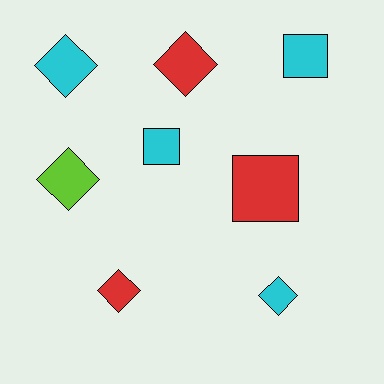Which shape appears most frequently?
Diamond, with 5 objects.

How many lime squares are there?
There are no lime squares.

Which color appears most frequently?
Cyan, with 4 objects.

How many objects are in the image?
There are 8 objects.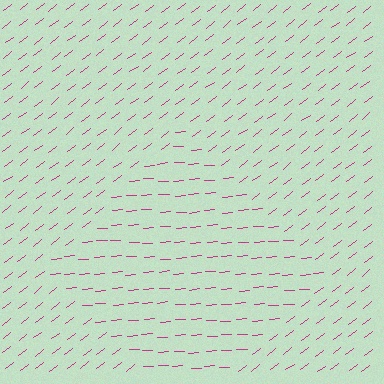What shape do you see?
I see a diamond.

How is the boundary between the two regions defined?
The boundary is defined purely by a change in line orientation (approximately 33 degrees difference). All lines are the same color and thickness.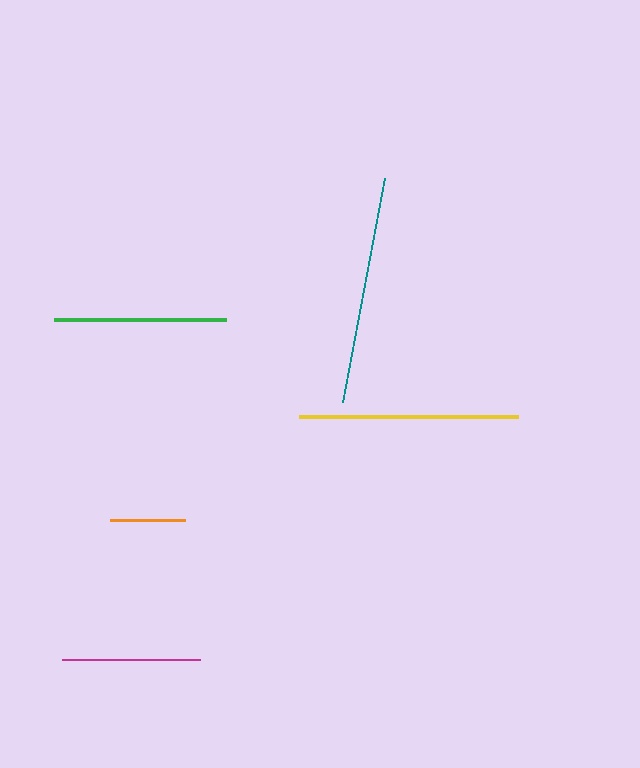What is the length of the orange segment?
The orange segment is approximately 74 pixels long.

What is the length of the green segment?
The green segment is approximately 172 pixels long.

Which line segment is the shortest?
The orange line is the shortest at approximately 74 pixels.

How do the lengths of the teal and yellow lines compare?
The teal and yellow lines are approximately the same length.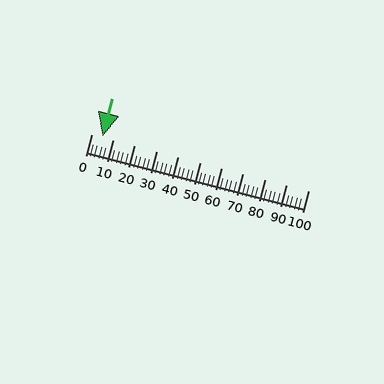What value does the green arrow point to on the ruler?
The green arrow points to approximately 5.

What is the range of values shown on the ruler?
The ruler shows values from 0 to 100.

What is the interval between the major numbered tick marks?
The major tick marks are spaced 10 units apart.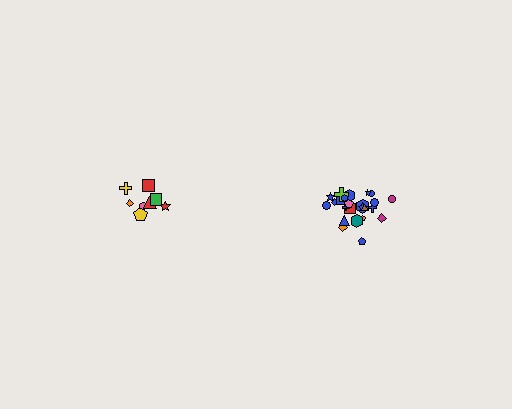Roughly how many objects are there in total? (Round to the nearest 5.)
Roughly 35 objects in total.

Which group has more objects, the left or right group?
The right group.